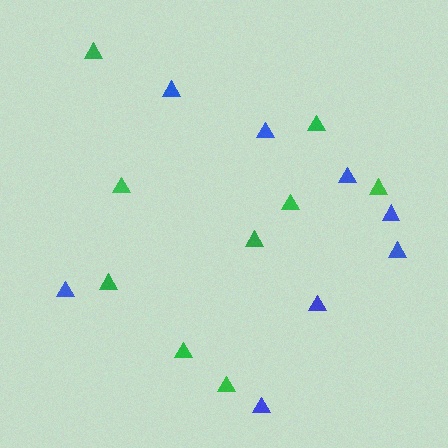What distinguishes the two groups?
There are 2 groups: one group of green triangles (9) and one group of blue triangles (8).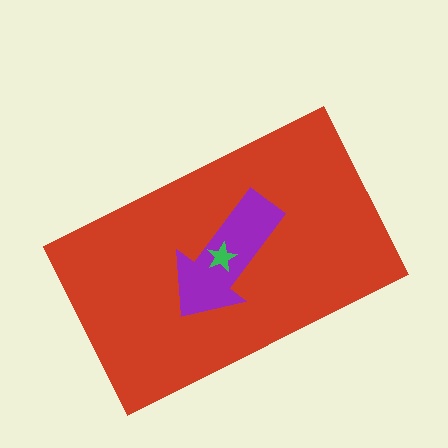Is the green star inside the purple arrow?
Yes.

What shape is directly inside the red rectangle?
The purple arrow.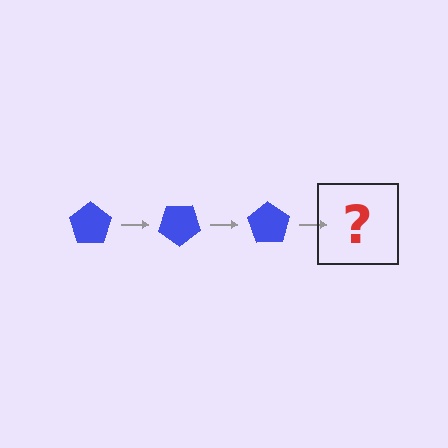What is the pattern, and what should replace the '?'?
The pattern is that the pentagon rotates 35 degrees each step. The '?' should be a blue pentagon rotated 105 degrees.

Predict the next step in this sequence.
The next step is a blue pentagon rotated 105 degrees.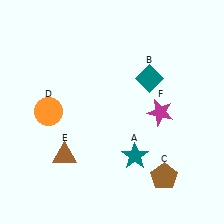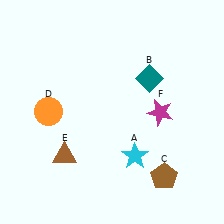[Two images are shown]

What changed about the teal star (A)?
In Image 1, A is teal. In Image 2, it changed to cyan.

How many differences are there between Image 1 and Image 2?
There is 1 difference between the two images.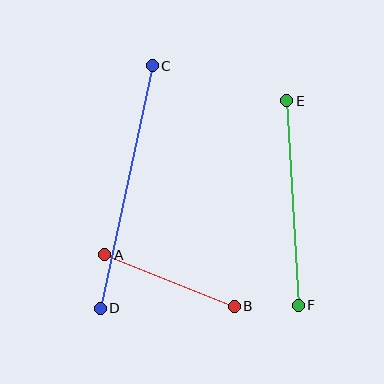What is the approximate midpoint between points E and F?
The midpoint is at approximately (293, 203) pixels.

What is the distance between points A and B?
The distance is approximately 140 pixels.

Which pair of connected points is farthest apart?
Points C and D are farthest apart.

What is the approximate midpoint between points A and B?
The midpoint is at approximately (170, 280) pixels.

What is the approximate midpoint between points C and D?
The midpoint is at approximately (126, 187) pixels.